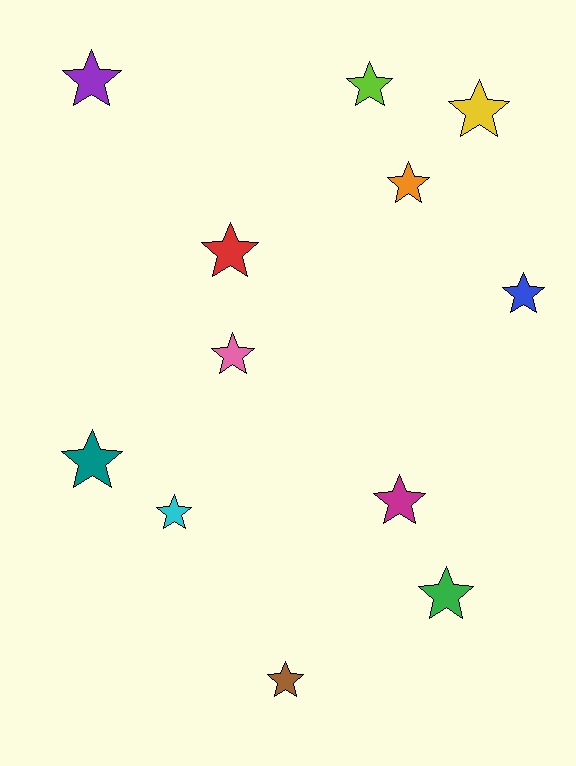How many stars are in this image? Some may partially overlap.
There are 12 stars.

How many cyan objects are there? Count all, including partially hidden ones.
There is 1 cyan object.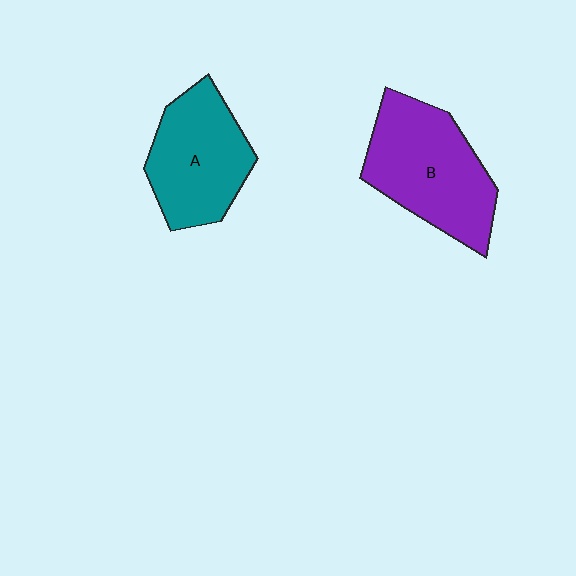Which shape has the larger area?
Shape B (purple).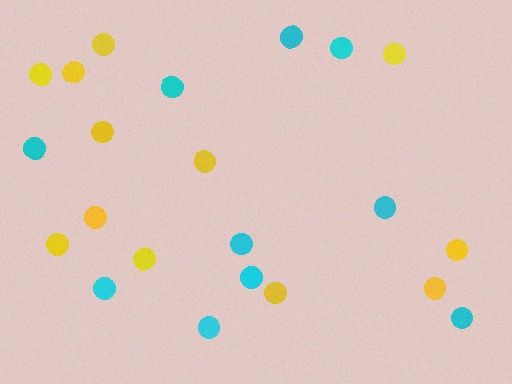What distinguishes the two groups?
There are 2 groups: one group of yellow circles (12) and one group of cyan circles (10).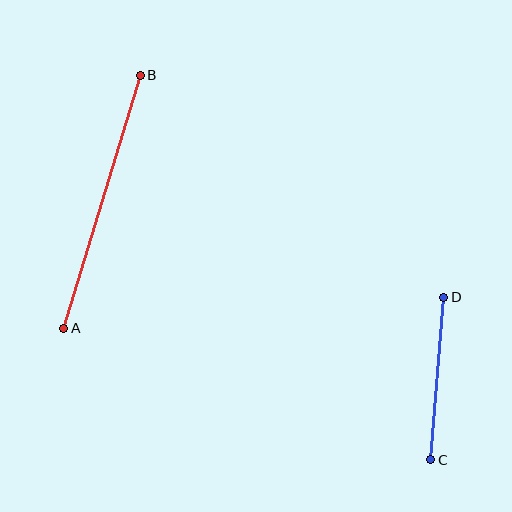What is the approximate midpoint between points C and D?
The midpoint is at approximately (437, 379) pixels.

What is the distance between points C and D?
The distance is approximately 163 pixels.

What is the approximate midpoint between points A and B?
The midpoint is at approximately (102, 202) pixels.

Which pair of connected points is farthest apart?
Points A and B are farthest apart.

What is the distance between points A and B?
The distance is approximately 264 pixels.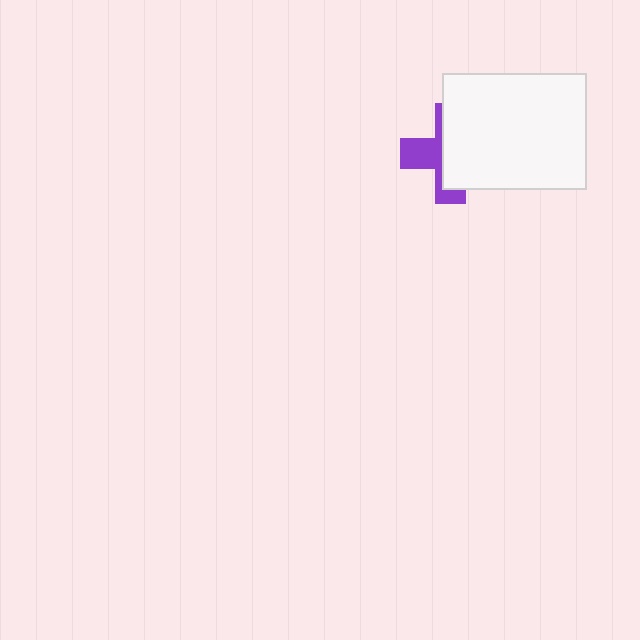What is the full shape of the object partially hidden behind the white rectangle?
The partially hidden object is a purple cross.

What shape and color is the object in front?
The object in front is a white rectangle.